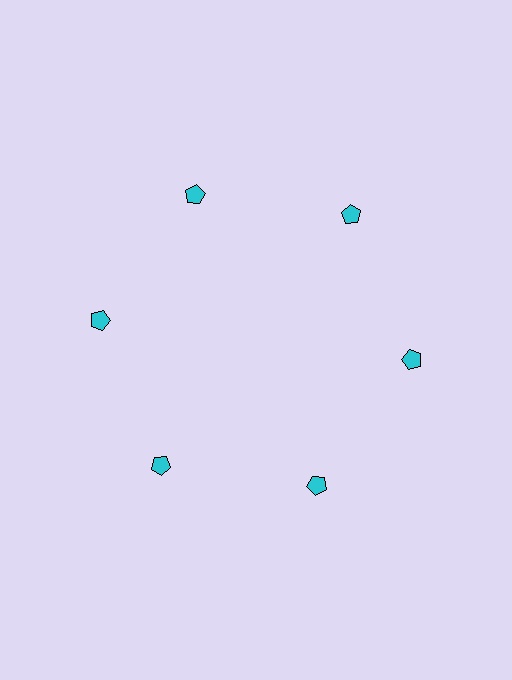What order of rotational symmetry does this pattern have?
This pattern has 6-fold rotational symmetry.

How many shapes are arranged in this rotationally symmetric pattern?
There are 6 shapes, arranged in 6 groups of 1.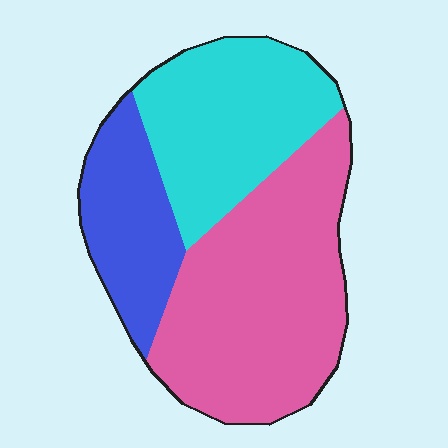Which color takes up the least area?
Blue, at roughly 20%.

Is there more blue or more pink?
Pink.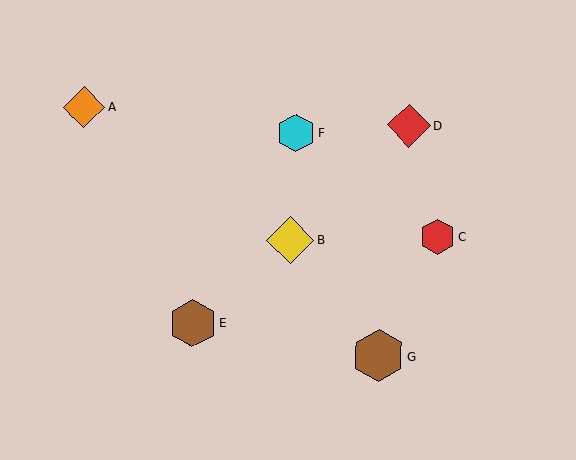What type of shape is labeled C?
Shape C is a red hexagon.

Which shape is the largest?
The brown hexagon (labeled G) is the largest.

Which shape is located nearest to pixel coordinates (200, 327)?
The brown hexagon (labeled E) at (192, 323) is nearest to that location.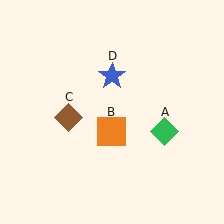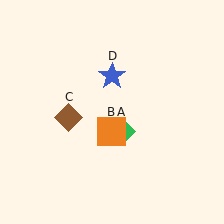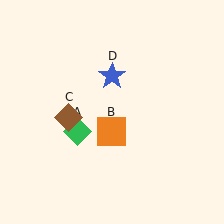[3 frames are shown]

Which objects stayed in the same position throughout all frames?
Orange square (object B) and brown diamond (object C) and blue star (object D) remained stationary.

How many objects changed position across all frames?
1 object changed position: green diamond (object A).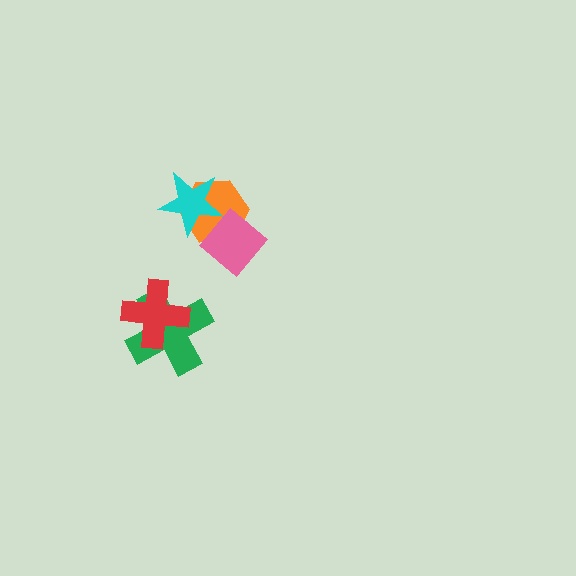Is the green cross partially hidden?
Yes, it is partially covered by another shape.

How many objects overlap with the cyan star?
2 objects overlap with the cyan star.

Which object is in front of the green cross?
The red cross is in front of the green cross.